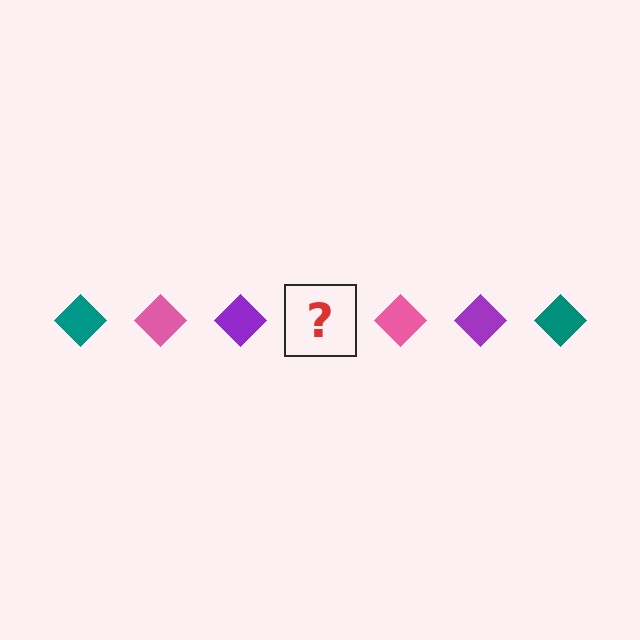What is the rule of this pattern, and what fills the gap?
The rule is that the pattern cycles through teal, pink, purple diamonds. The gap should be filled with a teal diamond.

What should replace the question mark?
The question mark should be replaced with a teal diamond.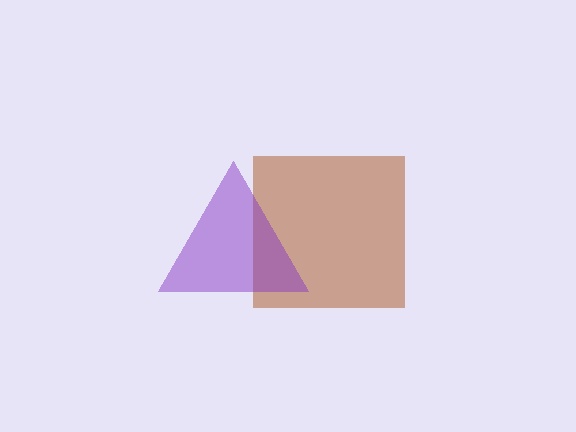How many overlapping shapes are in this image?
There are 2 overlapping shapes in the image.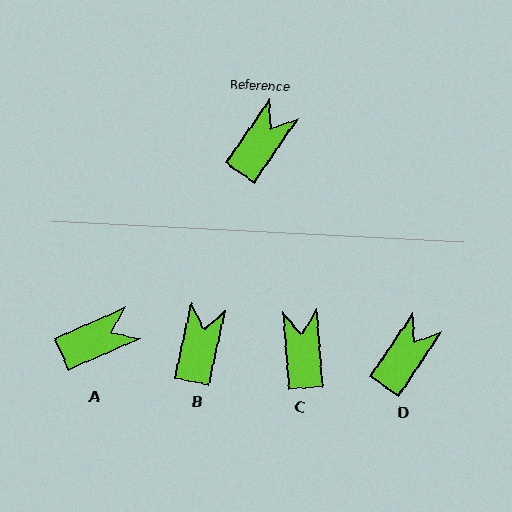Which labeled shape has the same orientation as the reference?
D.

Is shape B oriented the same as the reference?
No, it is off by about 22 degrees.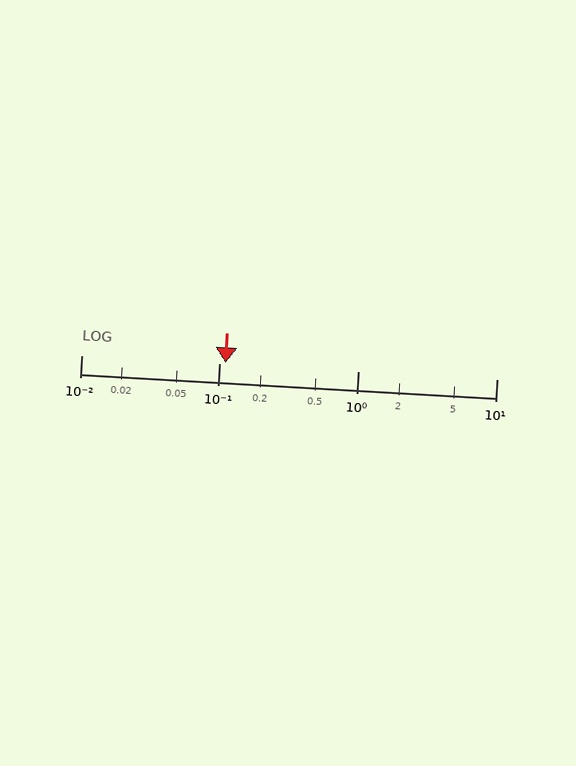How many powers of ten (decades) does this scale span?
The scale spans 3 decades, from 0.01 to 10.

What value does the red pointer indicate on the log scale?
The pointer indicates approximately 0.11.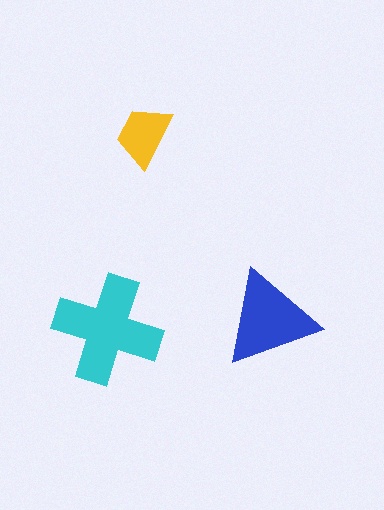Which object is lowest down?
The cyan cross is bottommost.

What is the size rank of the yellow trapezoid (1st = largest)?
3rd.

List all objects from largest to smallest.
The cyan cross, the blue triangle, the yellow trapezoid.